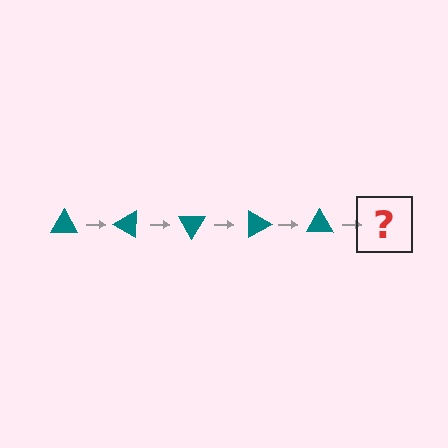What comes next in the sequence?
The next element should be a teal triangle rotated 150 degrees.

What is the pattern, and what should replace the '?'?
The pattern is that the triangle rotates 30 degrees each step. The '?' should be a teal triangle rotated 150 degrees.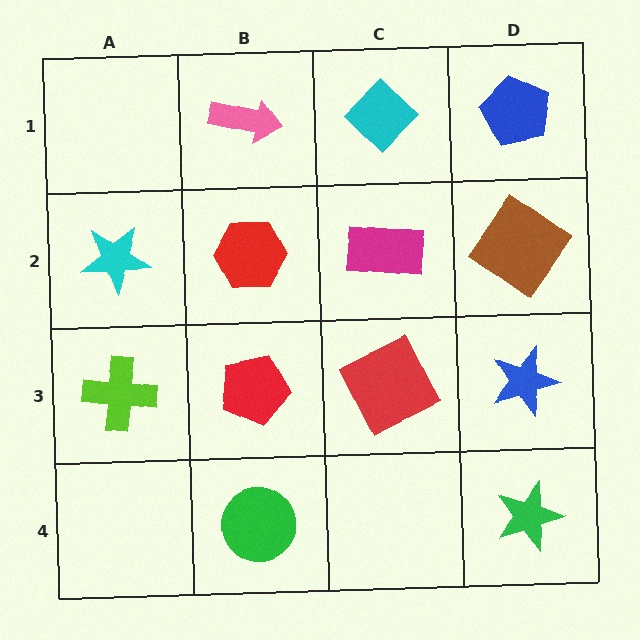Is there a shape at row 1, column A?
No, that cell is empty.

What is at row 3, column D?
A blue star.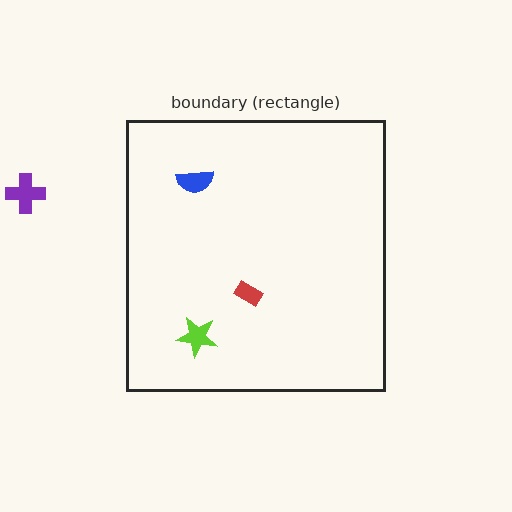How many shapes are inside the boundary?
3 inside, 1 outside.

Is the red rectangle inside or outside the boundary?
Inside.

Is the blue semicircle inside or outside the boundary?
Inside.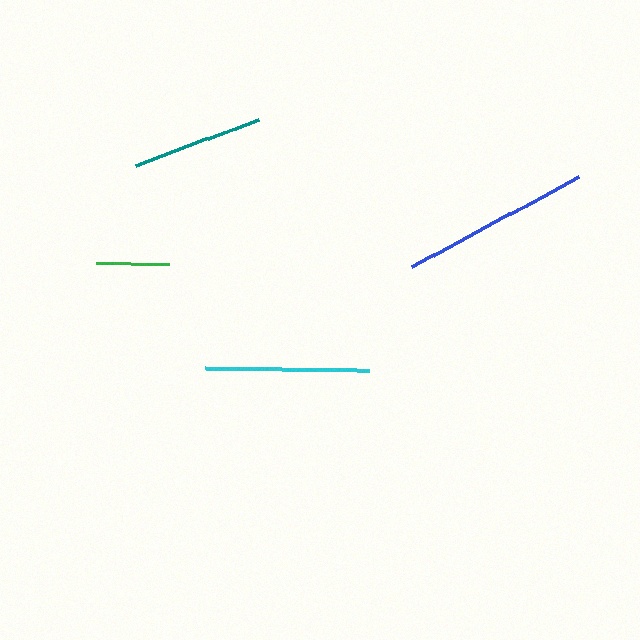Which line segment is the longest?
The blue line is the longest at approximately 190 pixels.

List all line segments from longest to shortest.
From longest to shortest: blue, cyan, teal, green.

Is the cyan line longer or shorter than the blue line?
The blue line is longer than the cyan line.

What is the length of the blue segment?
The blue segment is approximately 190 pixels long.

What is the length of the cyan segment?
The cyan segment is approximately 165 pixels long.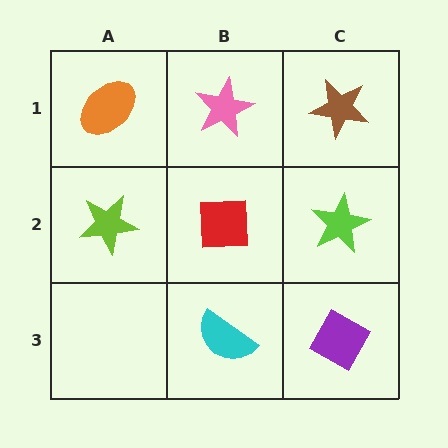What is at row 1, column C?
A brown star.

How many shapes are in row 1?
3 shapes.